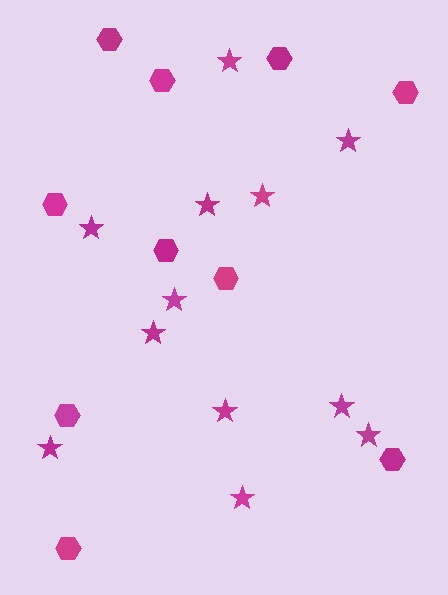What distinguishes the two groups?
There are 2 groups: one group of hexagons (10) and one group of stars (12).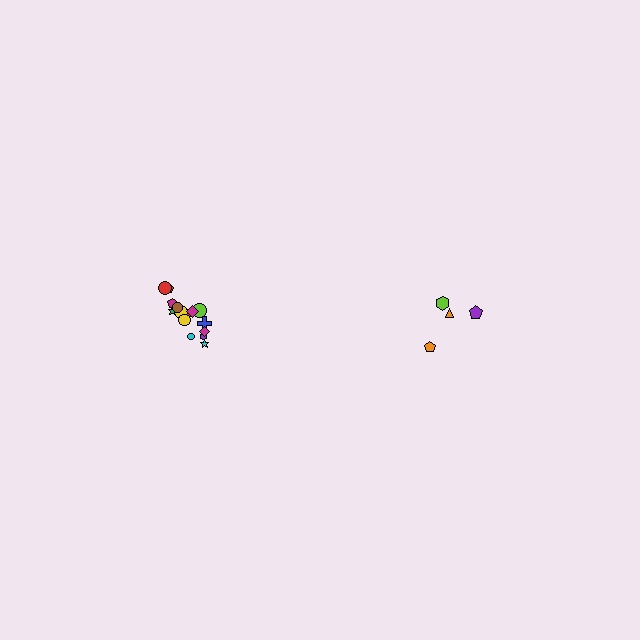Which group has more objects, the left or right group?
The left group.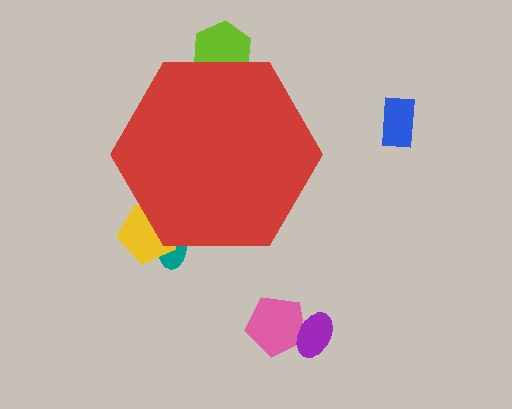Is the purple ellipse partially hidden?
No, the purple ellipse is fully visible.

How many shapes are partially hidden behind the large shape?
3 shapes are partially hidden.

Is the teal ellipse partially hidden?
Yes, the teal ellipse is partially hidden behind the red hexagon.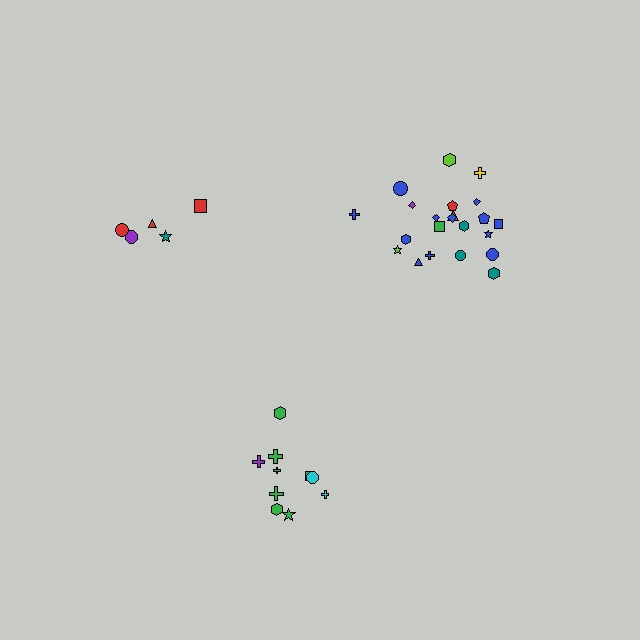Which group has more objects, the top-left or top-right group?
The top-right group.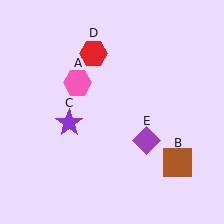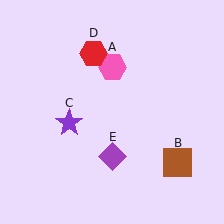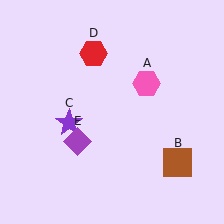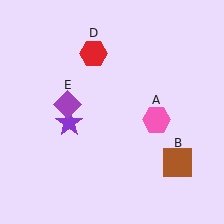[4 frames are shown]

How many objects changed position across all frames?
2 objects changed position: pink hexagon (object A), purple diamond (object E).